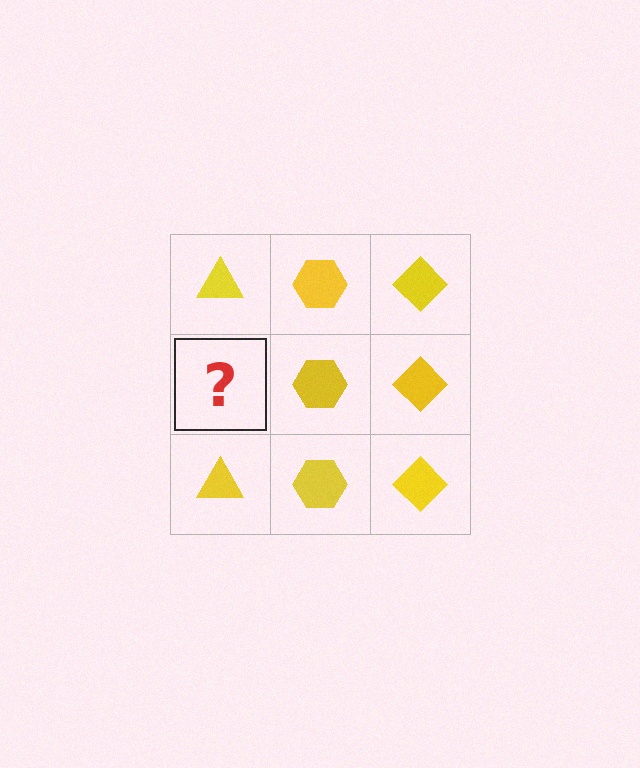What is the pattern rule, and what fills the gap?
The rule is that each column has a consistent shape. The gap should be filled with a yellow triangle.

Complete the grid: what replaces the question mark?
The question mark should be replaced with a yellow triangle.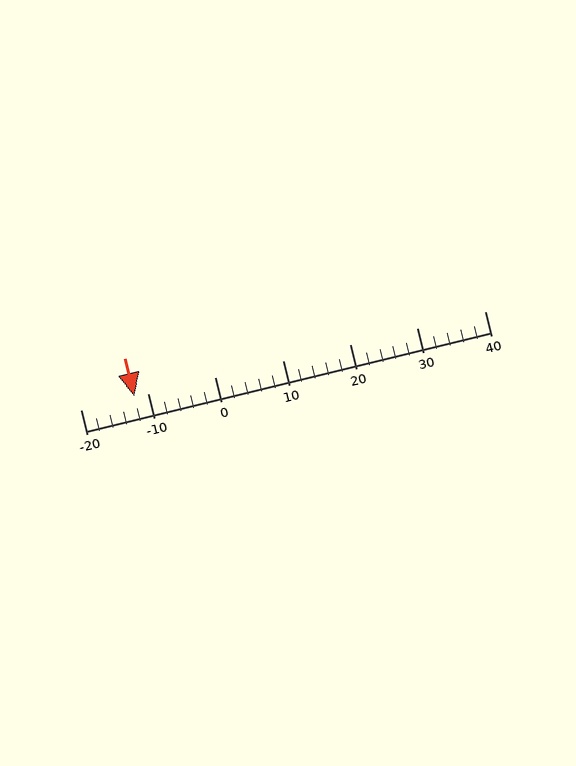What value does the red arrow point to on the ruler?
The red arrow points to approximately -12.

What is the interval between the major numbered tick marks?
The major tick marks are spaced 10 units apart.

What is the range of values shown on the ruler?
The ruler shows values from -20 to 40.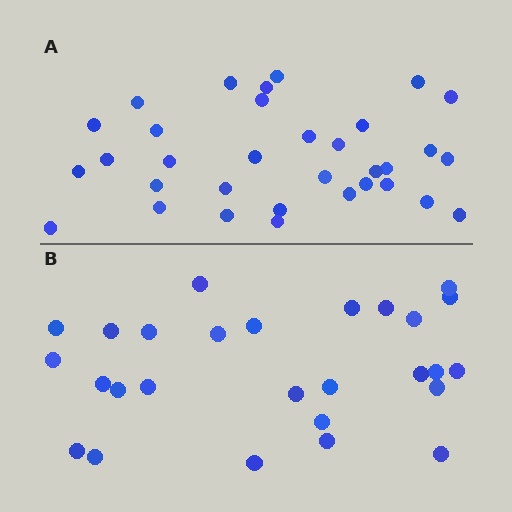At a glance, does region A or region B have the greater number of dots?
Region A (the top region) has more dots.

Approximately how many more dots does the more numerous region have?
Region A has about 6 more dots than region B.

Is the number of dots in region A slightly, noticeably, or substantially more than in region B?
Region A has only slightly more — the two regions are fairly close. The ratio is roughly 1.2 to 1.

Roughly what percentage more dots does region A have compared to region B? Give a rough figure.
About 20% more.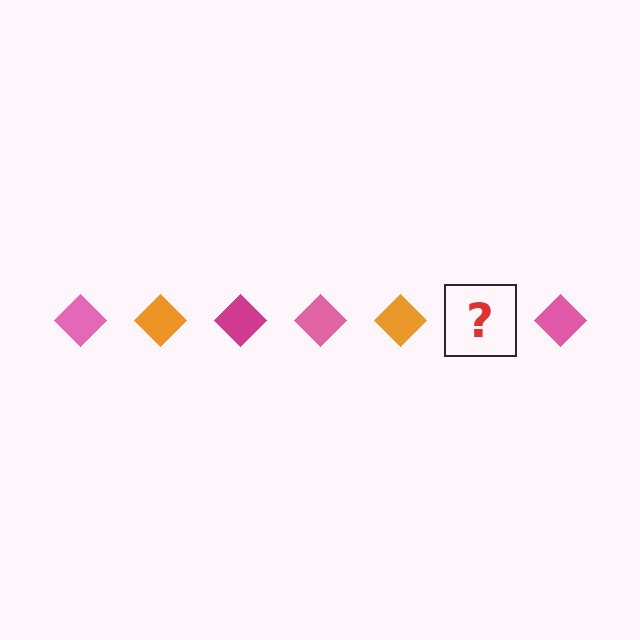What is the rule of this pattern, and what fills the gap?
The rule is that the pattern cycles through pink, orange, magenta diamonds. The gap should be filled with a magenta diamond.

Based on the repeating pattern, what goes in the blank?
The blank should be a magenta diamond.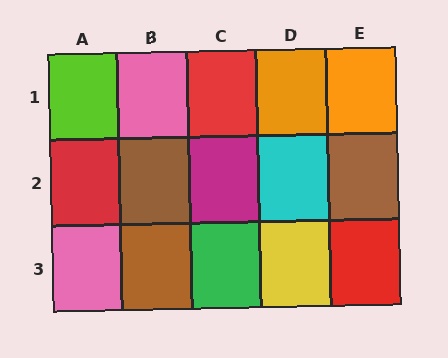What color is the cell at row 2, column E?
Brown.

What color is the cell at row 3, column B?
Brown.